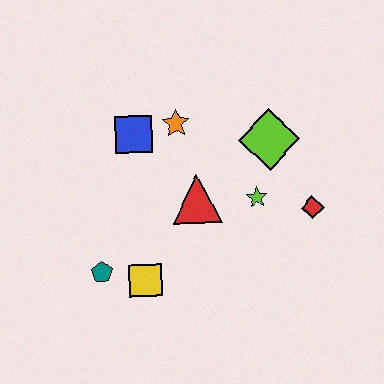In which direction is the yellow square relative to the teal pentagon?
The yellow square is to the right of the teal pentagon.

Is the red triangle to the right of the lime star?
No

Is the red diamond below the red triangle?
Yes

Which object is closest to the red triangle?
The lime star is closest to the red triangle.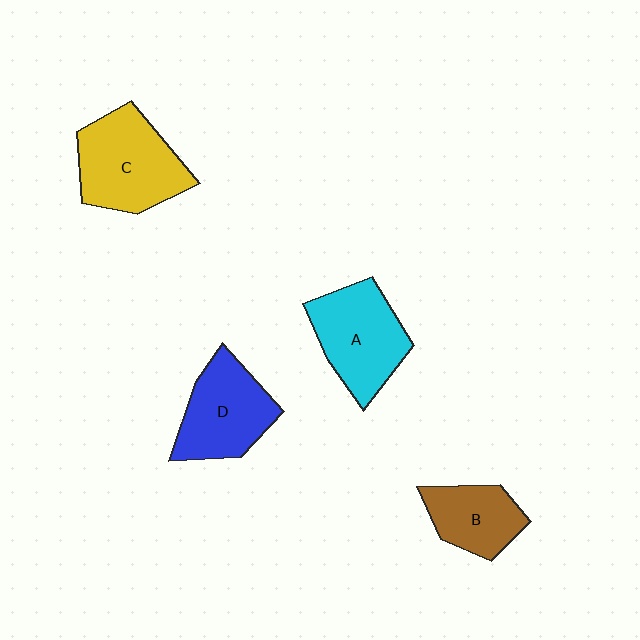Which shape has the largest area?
Shape C (yellow).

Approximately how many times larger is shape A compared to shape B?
Approximately 1.4 times.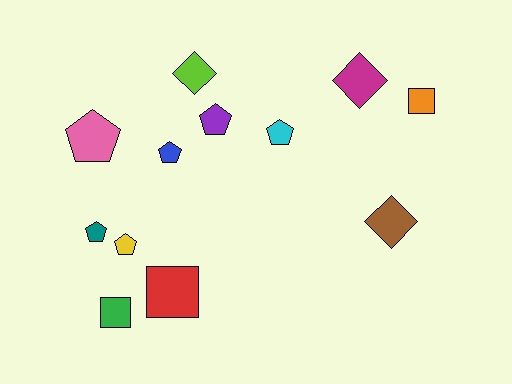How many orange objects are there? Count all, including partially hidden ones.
There is 1 orange object.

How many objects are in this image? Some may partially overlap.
There are 12 objects.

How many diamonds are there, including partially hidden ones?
There are 3 diamonds.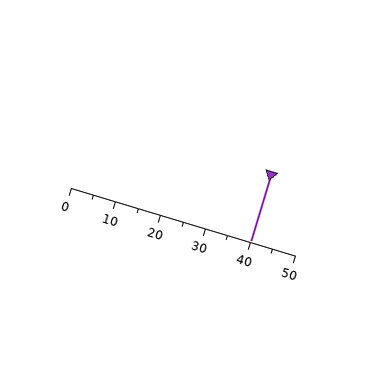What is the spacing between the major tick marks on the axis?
The major ticks are spaced 10 apart.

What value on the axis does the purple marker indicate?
The marker indicates approximately 40.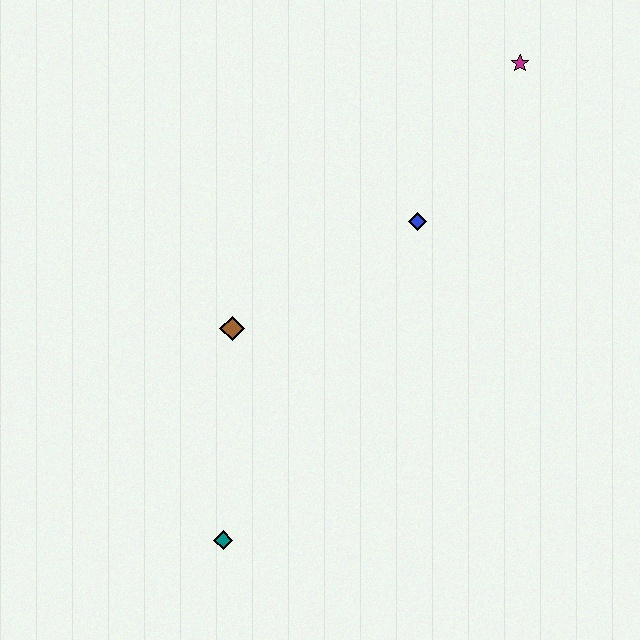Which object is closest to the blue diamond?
The magenta star is closest to the blue diamond.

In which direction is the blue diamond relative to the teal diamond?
The blue diamond is above the teal diamond.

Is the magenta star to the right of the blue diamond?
Yes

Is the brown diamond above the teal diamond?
Yes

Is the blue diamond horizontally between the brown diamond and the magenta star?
Yes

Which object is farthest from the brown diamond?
The magenta star is farthest from the brown diamond.